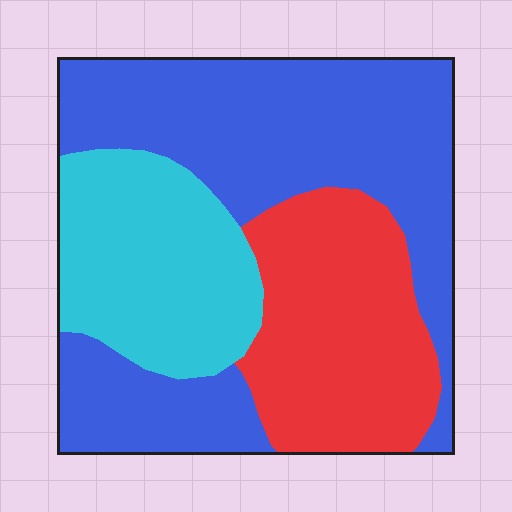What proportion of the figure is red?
Red takes up about one quarter (1/4) of the figure.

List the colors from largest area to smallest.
From largest to smallest: blue, red, cyan.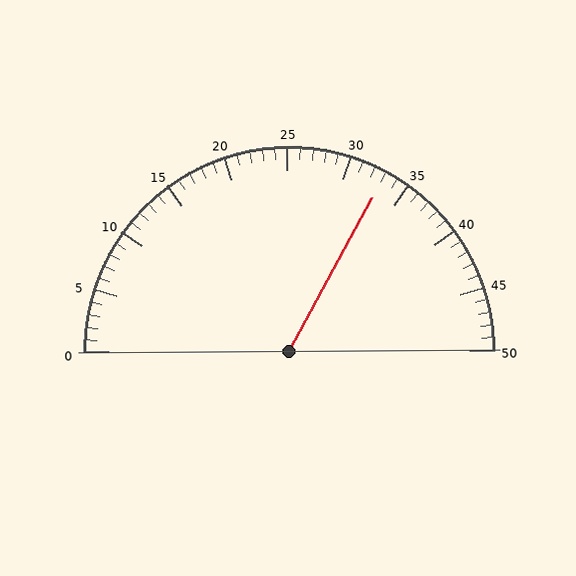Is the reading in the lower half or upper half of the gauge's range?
The reading is in the upper half of the range (0 to 50).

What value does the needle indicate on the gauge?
The needle indicates approximately 33.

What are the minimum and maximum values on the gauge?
The gauge ranges from 0 to 50.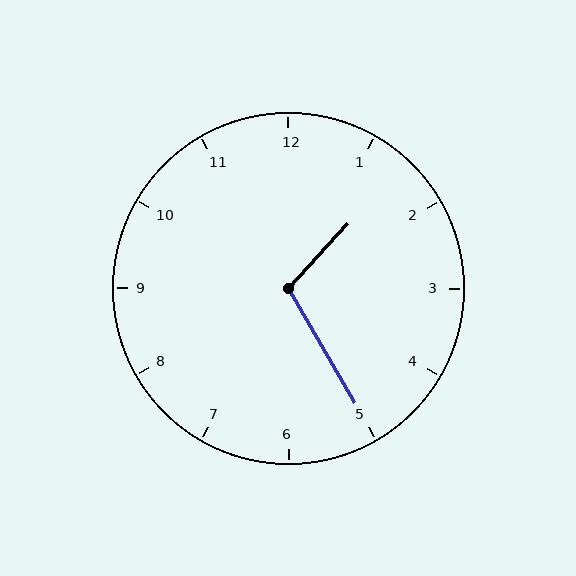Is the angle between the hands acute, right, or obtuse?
It is obtuse.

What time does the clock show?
1:25.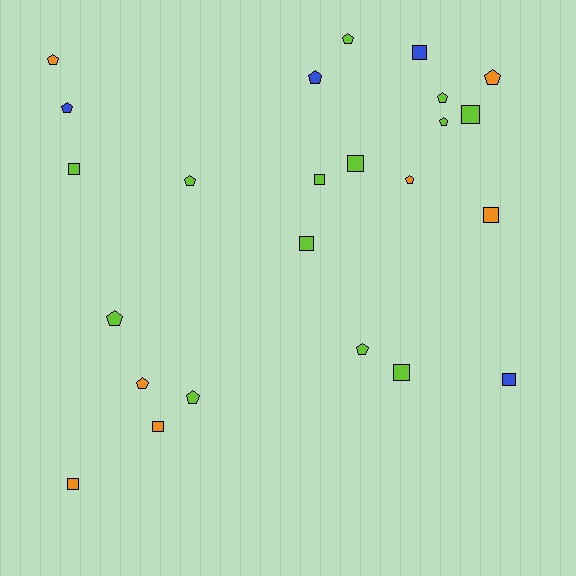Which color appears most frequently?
Lime, with 13 objects.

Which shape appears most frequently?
Pentagon, with 13 objects.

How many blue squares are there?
There are 2 blue squares.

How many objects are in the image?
There are 24 objects.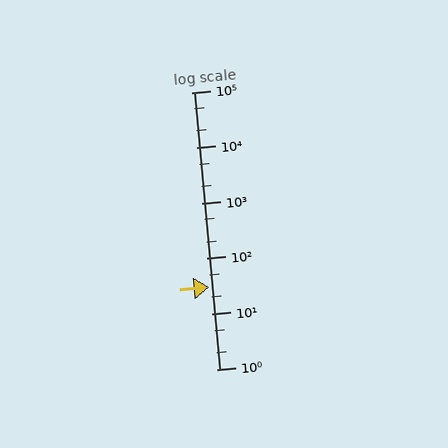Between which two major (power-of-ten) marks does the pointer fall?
The pointer is between 10 and 100.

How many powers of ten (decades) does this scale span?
The scale spans 5 decades, from 1 to 100000.